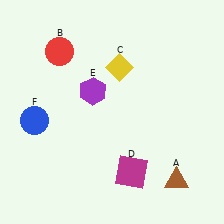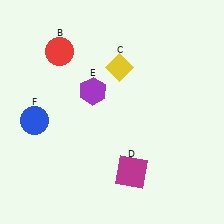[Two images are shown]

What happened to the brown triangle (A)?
The brown triangle (A) was removed in Image 2. It was in the bottom-right area of Image 1.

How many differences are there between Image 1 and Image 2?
There is 1 difference between the two images.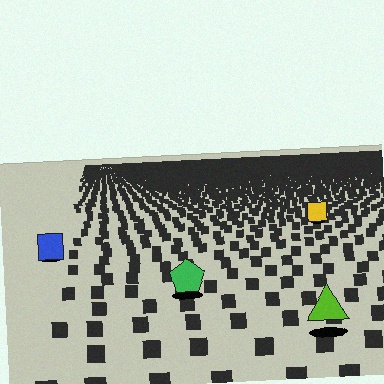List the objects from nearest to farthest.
From nearest to farthest: the lime triangle, the green pentagon, the blue square, the yellow square.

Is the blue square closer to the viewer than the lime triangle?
No. The lime triangle is closer — you can tell from the texture gradient: the ground texture is coarser near it.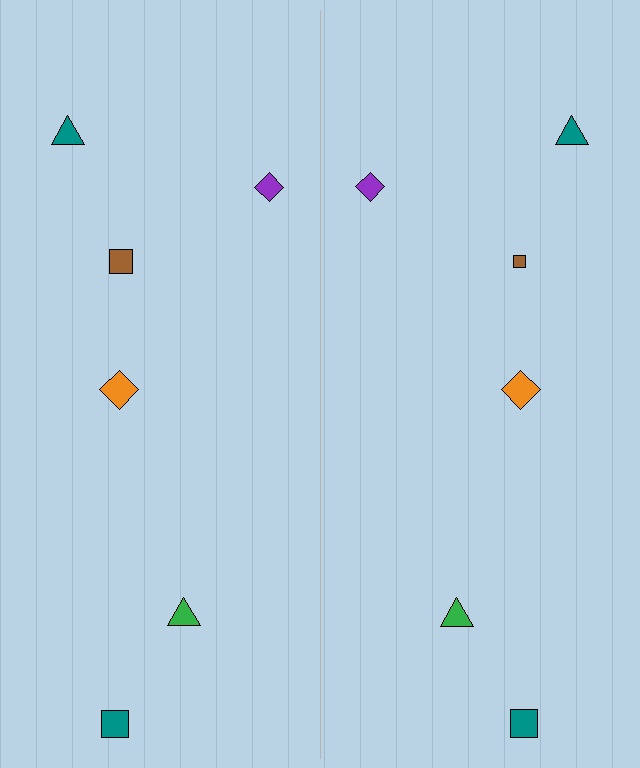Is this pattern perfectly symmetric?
No, the pattern is not perfectly symmetric. The brown square on the right side has a different size than its mirror counterpart.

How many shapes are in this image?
There are 12 shapes in this image.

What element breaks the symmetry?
The brown square on the right side has a different size than its mirror counterpart.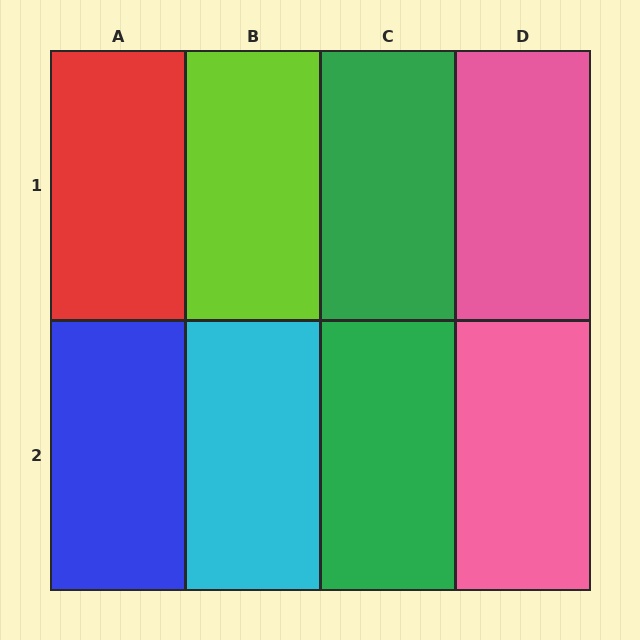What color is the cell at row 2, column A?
Blue.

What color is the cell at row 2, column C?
Green.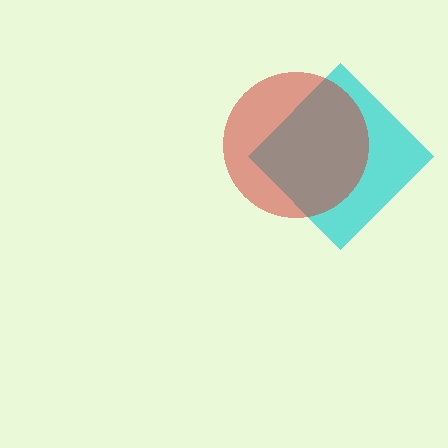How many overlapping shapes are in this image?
There are 2 overlapping shapes in the image.